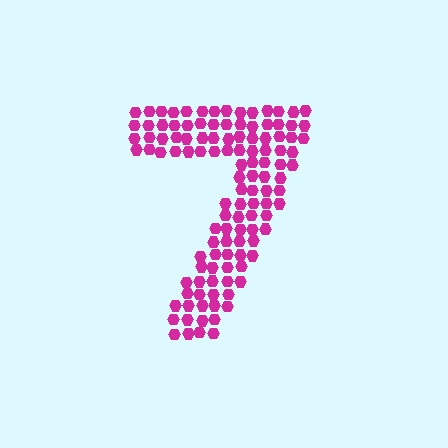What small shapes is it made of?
It is made of small hexagons.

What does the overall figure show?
The overall figure shows the digit 7.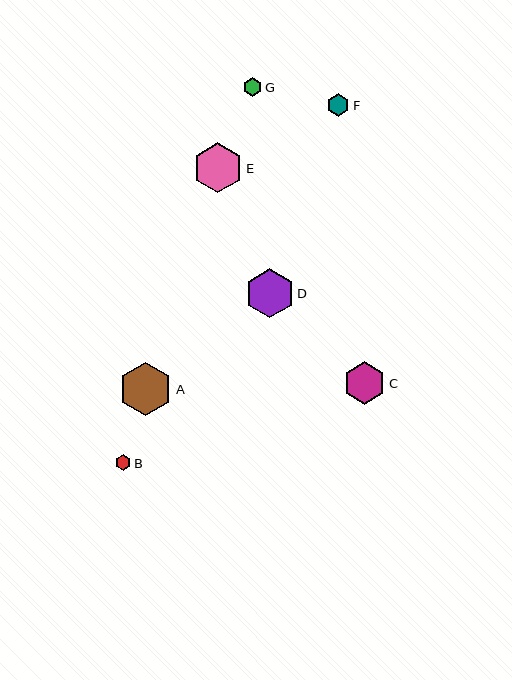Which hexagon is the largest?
Hexagon A is the largest with a size of approximately 54 pixels.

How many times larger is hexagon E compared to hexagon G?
Hexagon E is approximately 2.7 times the size of hexagon G.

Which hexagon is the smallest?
Hexagon B is the smallest with a size of approximately 16 pixels.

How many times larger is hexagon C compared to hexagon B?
Hexagon C is approximately 2.7 times the size of hexagon B.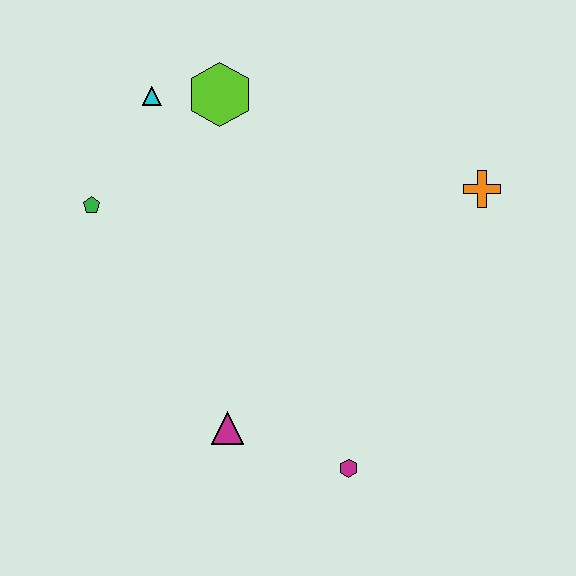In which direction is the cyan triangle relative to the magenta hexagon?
The cyan triangle is above the magenta hexagon.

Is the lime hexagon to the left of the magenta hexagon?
Yes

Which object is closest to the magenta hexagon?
The magenta triangle is closest to the magenta hexagon.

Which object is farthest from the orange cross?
The green pentagon is farthest from the orange cross.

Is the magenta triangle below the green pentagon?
Yes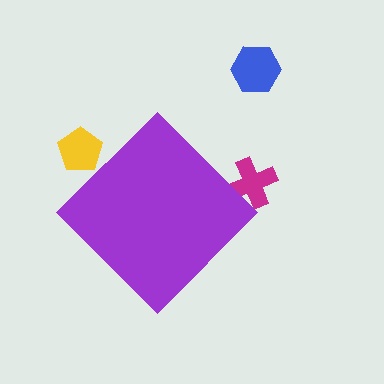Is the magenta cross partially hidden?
Yes, the magenta cross is partially hidden behind the purple diamond.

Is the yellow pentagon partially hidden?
Yes, the yellow pentagon is partially hidden behind the purple diamond.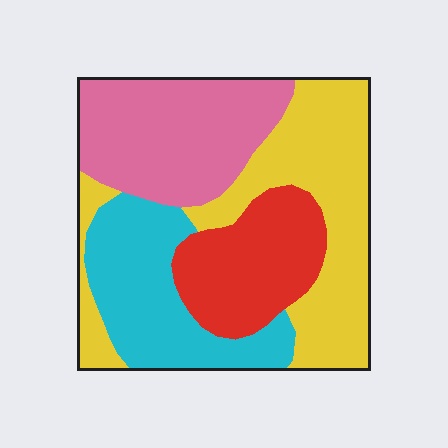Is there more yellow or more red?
Yellow.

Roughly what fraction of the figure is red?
Red takes up less than a quarter of the figure.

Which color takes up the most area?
Yellow, at roughly 35%.